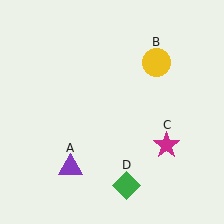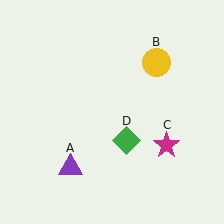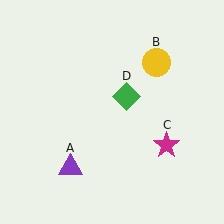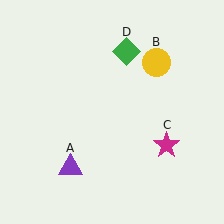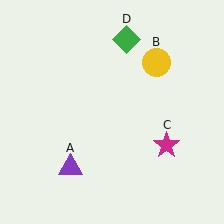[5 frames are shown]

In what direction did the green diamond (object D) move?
The green diamond (object D) moved up.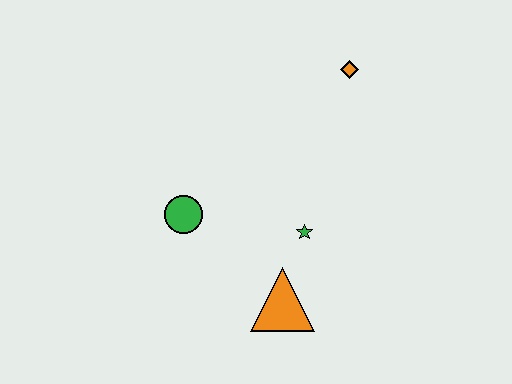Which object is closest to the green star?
The orange triangle is closest to the green star.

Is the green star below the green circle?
Yes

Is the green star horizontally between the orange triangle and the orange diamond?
Yes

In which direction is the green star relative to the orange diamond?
The green star is below the orange diamond.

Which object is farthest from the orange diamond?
The orange triangle is farthest from the orange diamond.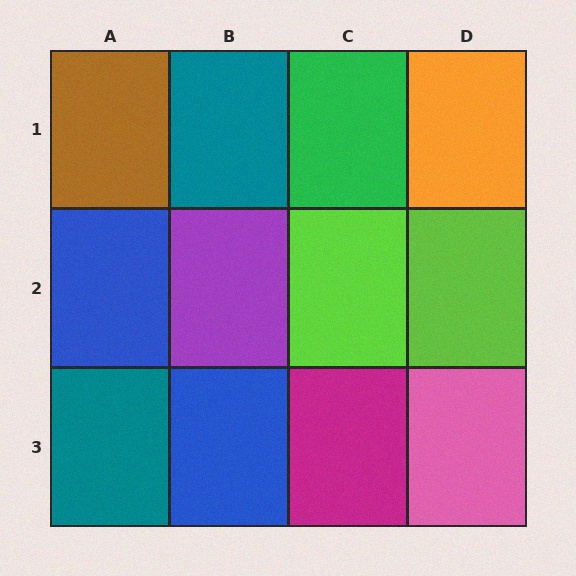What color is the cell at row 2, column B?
Purple.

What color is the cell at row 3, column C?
Magenta.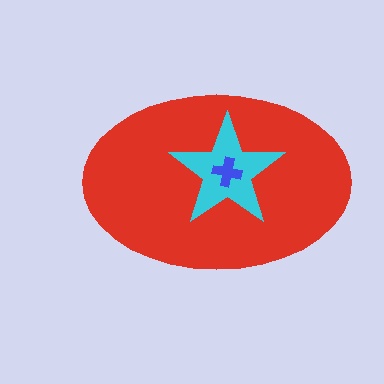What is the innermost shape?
The blue cross.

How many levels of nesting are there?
3.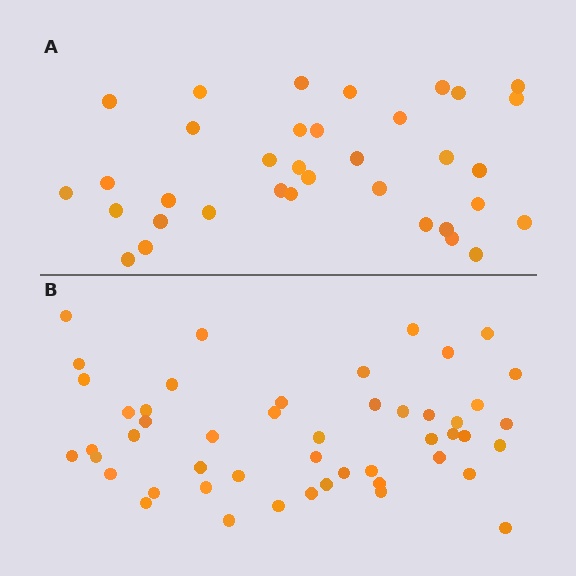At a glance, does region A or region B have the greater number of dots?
Region B (the bottom region) has more dots.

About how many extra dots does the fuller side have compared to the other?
Region B has approximately 15 more dots than region A.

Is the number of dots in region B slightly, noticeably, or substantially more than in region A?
Region B has noticeably more, but not dramatically so. The ratio is roughly 1.4 to 1.